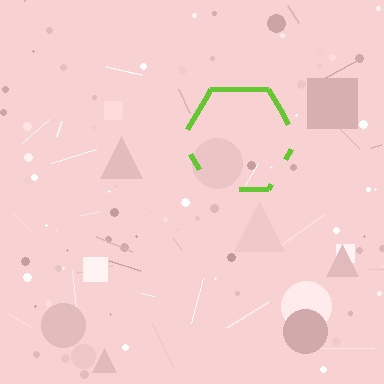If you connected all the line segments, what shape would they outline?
They would outline a hexagon.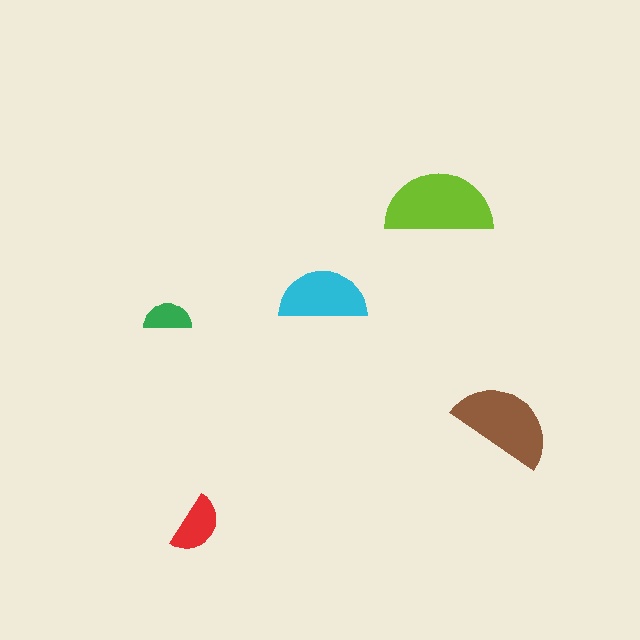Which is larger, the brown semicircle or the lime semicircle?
The lime one.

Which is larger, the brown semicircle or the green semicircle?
The brown one.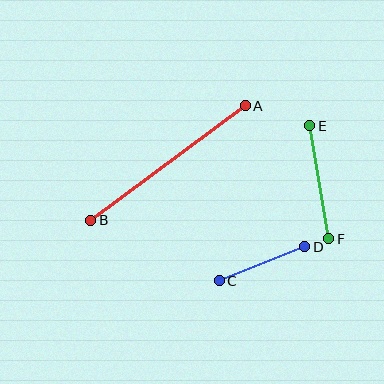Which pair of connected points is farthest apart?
Points A and B are farthest apart.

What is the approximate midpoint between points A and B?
The midpoint is at approximately (168, 163) pixels.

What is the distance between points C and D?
The distance is approximately 92 pixels.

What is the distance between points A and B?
The distance is approximately 192 pixels.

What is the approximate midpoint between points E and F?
The midpoint is at approximately (319, 182) pixels.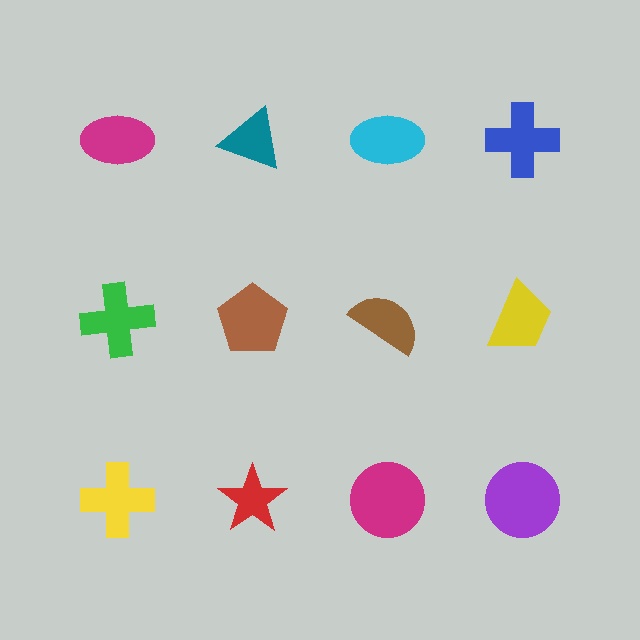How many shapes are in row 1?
4 shapes.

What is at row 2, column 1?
A green cross.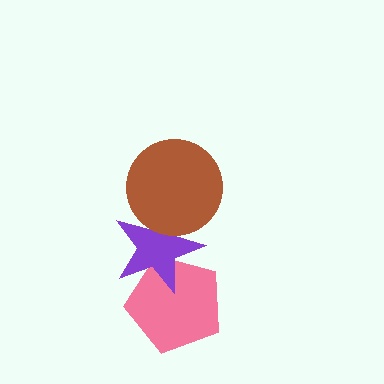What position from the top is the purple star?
The purple star is 2nd from the top.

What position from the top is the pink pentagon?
The pink pentagon is 3rd from the top.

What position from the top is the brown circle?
The brown circle is 1st from the top.